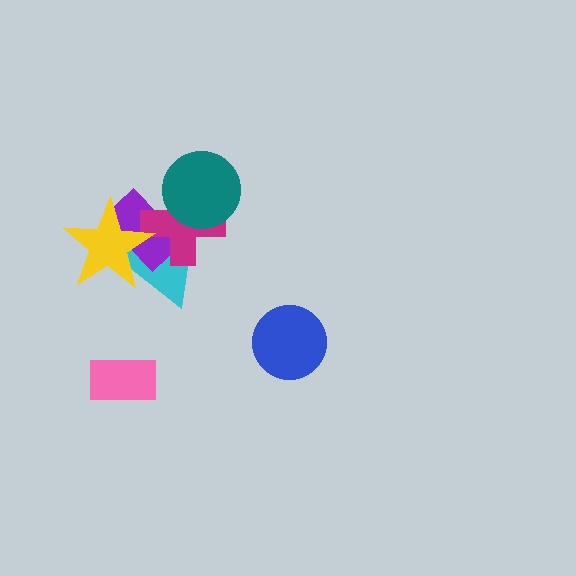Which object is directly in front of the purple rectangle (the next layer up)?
The magenta cross is directly in front of the purple rectangle.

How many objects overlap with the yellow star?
3 objects overlap with the yellow star.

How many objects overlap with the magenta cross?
4 objects overlap with the magenta cross.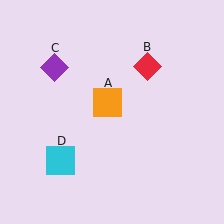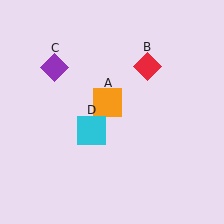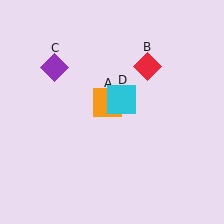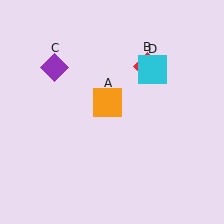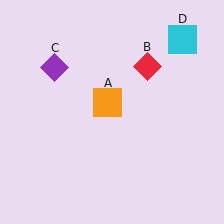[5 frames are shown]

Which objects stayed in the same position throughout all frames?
Orange square (object A) and red diamond (object B) and purple diamond (object C) remained stationary.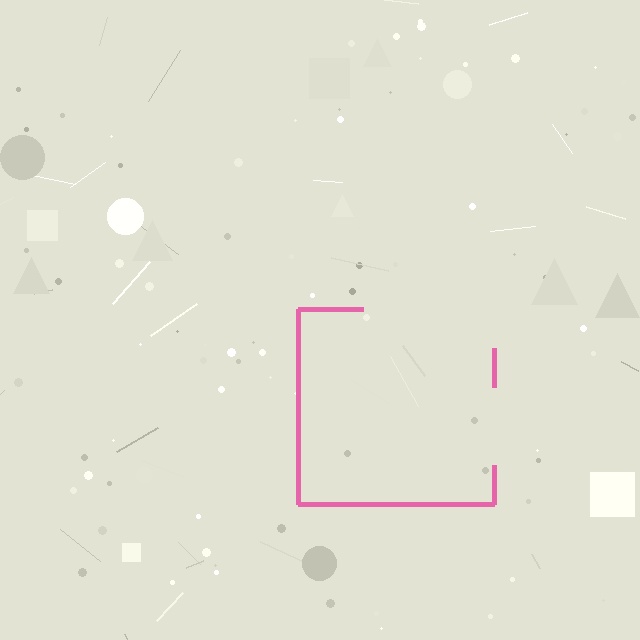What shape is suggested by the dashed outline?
The dashed outline suggests a square.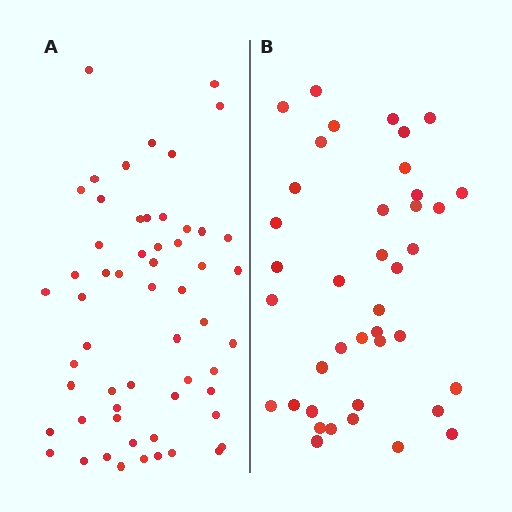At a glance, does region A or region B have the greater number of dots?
Region A (the left region) has more dots.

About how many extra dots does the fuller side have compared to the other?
Region A has approximately 15 more dots than region B.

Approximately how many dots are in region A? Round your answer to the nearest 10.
About 60 dots. (The exact count is 57, which rounds to 60.)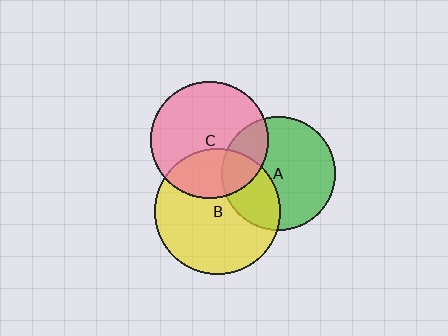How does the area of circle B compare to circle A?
Approximately 1.2 times.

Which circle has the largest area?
Circle B (yellow).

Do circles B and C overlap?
Yes.